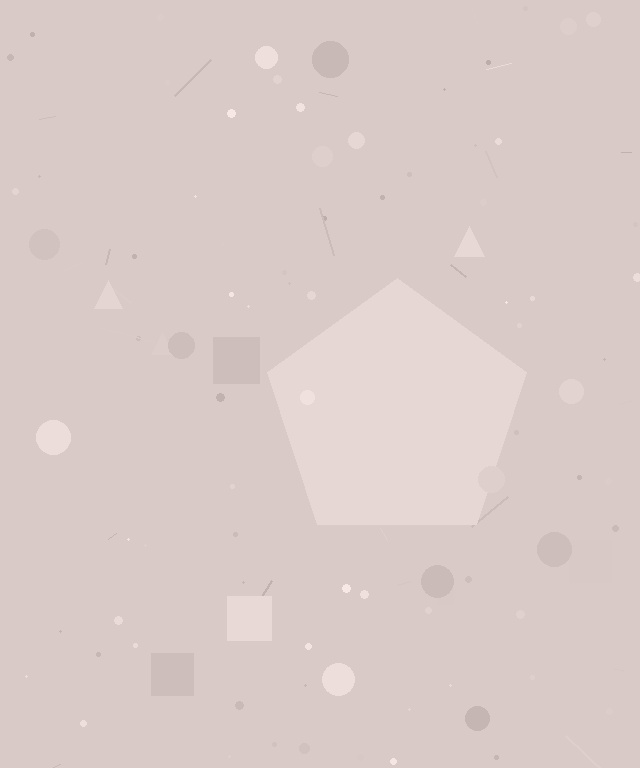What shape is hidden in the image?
A pentagon is hidden in the image.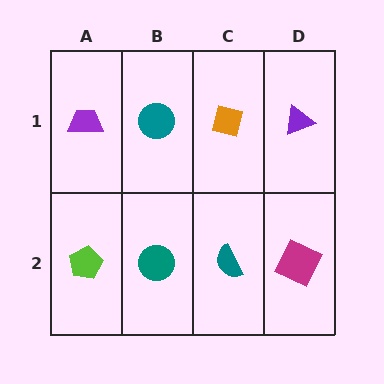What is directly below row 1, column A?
A lime pentagon.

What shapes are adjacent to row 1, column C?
A teal semicircle (row 2, column C), a teal circle (row 1, column B), a purple triangle (row 1, column D).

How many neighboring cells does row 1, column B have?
3.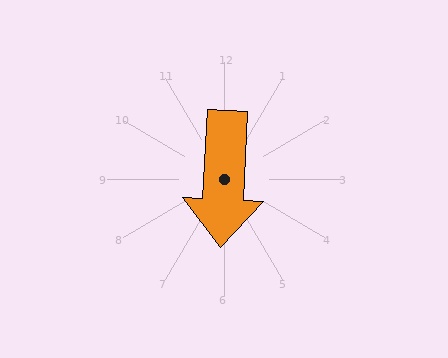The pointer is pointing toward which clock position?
Roughly 6 o'clock.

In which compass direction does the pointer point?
South.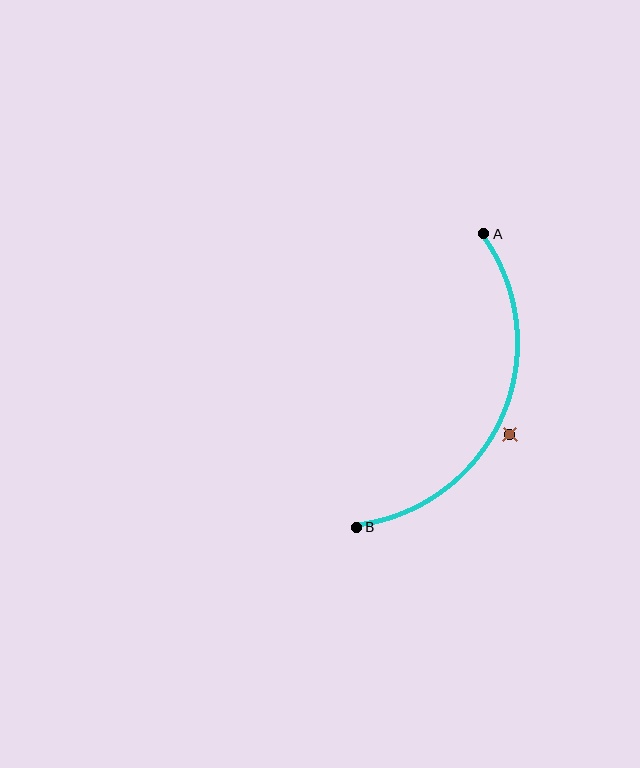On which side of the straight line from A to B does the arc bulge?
The arc bulges to the right of the straight line connecting A and B.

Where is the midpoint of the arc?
The arc midpoint is the point on the curve farthest from the straight line joining A and B. It sits to the right of that line.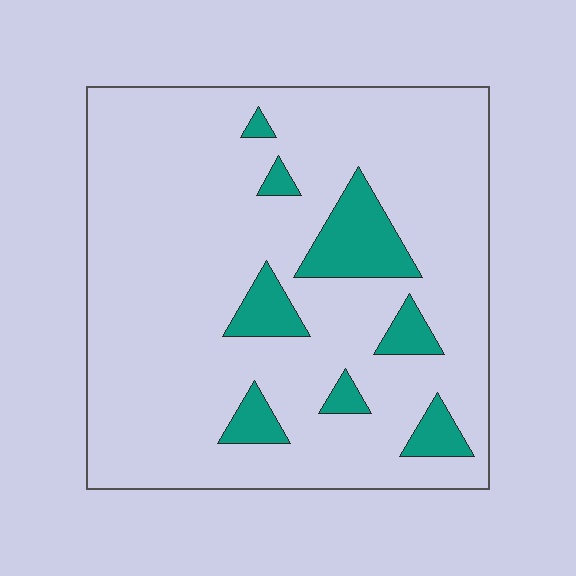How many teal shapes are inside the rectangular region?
8.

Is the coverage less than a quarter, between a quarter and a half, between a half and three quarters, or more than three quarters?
Less than a quarter.